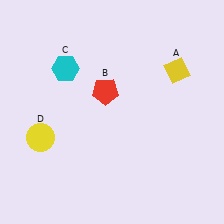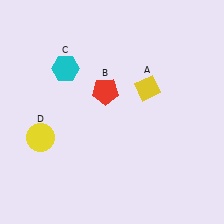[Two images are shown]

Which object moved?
The yellow diamond (A) moved left.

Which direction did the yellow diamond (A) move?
The yellow diamond (A) moved left.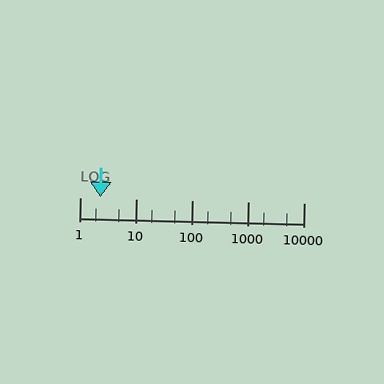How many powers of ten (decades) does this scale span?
The scale spans 4 decades, from 1 to 10000.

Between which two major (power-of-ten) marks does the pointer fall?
The pointer is between 1 and 10.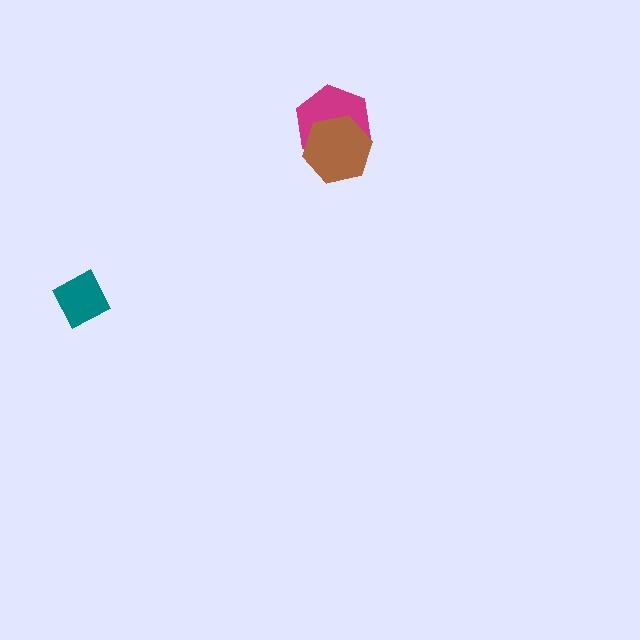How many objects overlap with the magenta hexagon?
1 object overlaps with the magenta hexagon.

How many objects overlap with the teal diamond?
0 objects overlap with the teal diamond.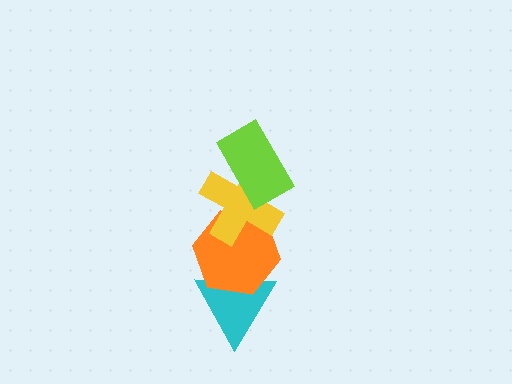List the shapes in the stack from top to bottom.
From top to bottom: the lime rectangle, the yellow cross, the orange hexagon, the cyan triangle.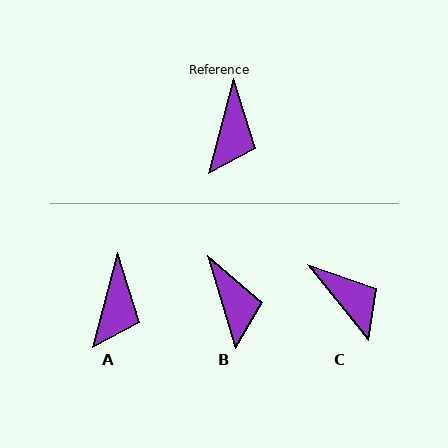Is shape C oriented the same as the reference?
No, it is off by about 53 degrees.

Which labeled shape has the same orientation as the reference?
A.